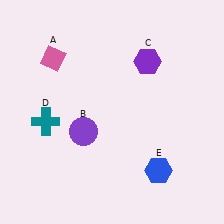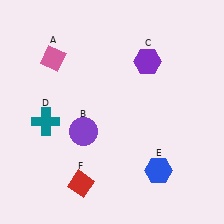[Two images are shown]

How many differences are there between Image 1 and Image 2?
There is 1 difference between the two images.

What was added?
A red diamond (F) was added in Image 2.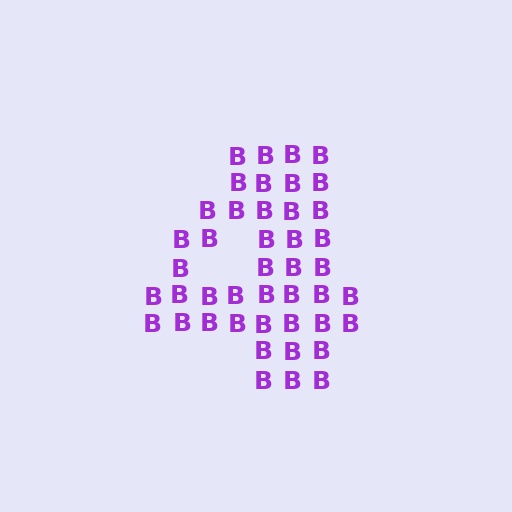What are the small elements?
The small elements are letter B's.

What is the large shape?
The large shape is the digit 4.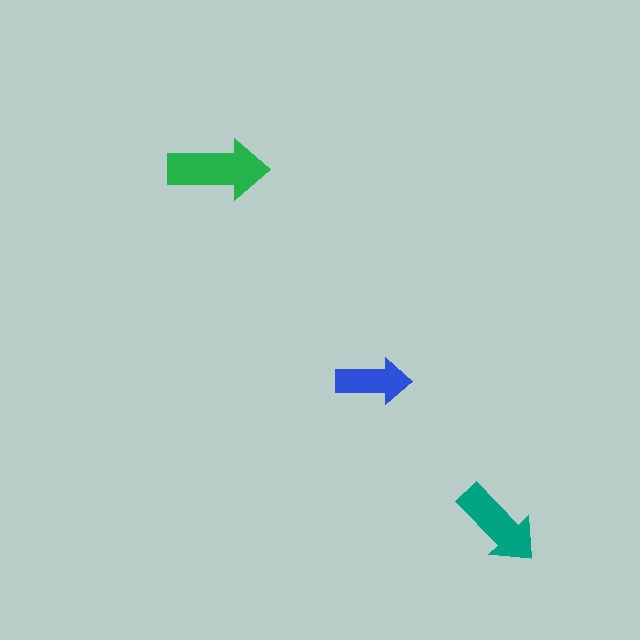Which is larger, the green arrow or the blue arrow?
The green one.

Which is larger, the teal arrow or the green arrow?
The green one.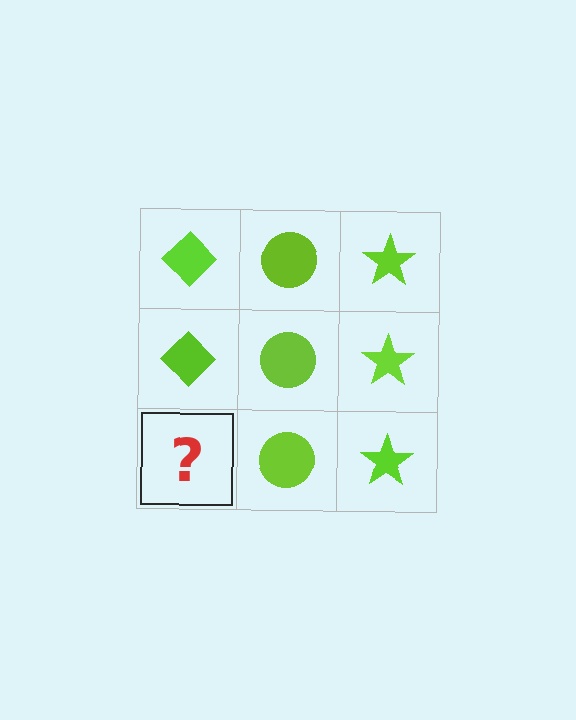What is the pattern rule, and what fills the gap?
The rule is that each column has a consistent shape. The gap should be filled with a lime diamond.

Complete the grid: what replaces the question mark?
The question mark should be replaced with a lime diamond.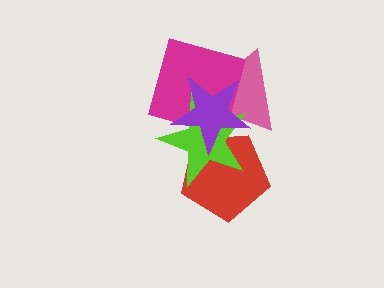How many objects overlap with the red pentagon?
3 objects overlap with the red pentagon.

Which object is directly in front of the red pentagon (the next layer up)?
The lime star is directly in front of the red pentagon.